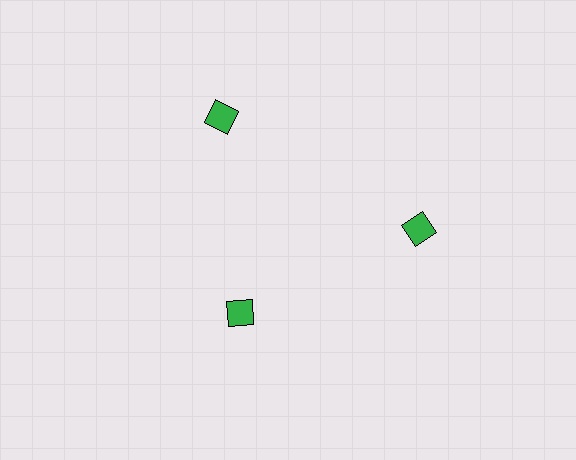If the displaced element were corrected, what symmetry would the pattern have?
It would have 3-fold rotational symmetry — the pattern would map onto itself every 120 degrees.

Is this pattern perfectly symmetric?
No. The 3 green squares are arranged in a ring, but one element near the 7 o'clock position is pulled inward toward the center, breaking the 3-fold rotational symmetry.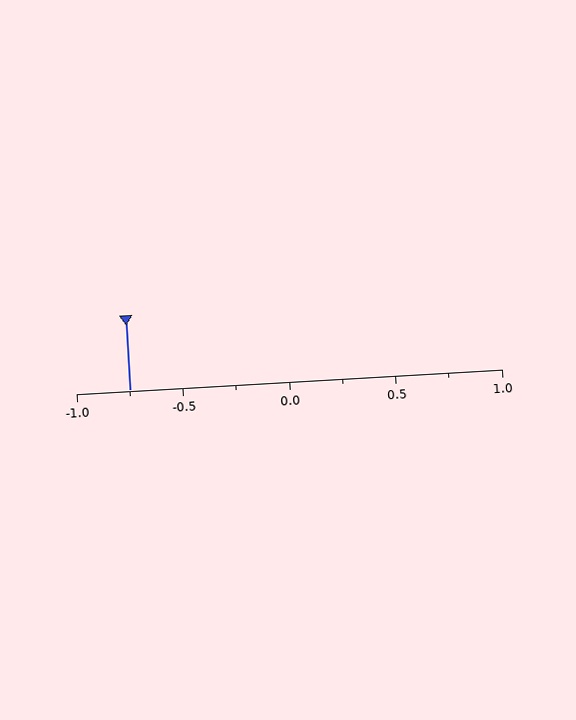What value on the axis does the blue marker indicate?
The marker indicates approximately -0.75.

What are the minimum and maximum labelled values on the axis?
The axis runs from -1.0 to 1.0.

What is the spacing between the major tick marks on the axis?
The major ticks are spaced 0.5 apart.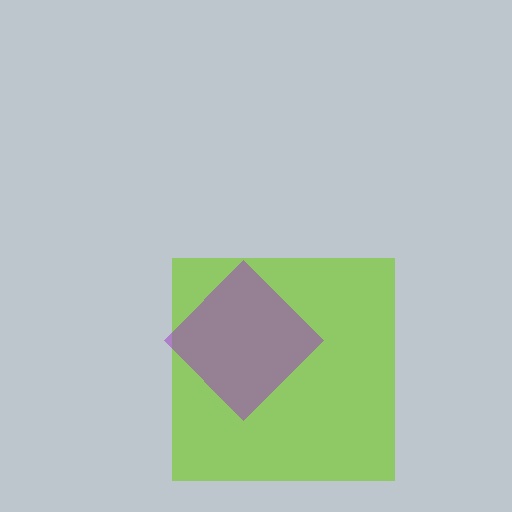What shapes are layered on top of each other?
The layered shapes are: a lime square, a purple diamond.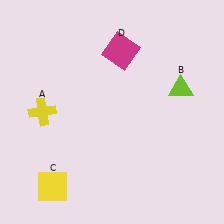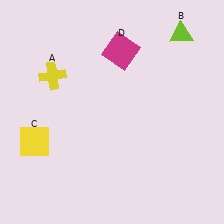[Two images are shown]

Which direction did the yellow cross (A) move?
The yellow cross (A) moved up.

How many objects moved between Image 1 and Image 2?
3 objects moved between the two images.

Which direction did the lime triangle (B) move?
The lime triangle (B) moved up.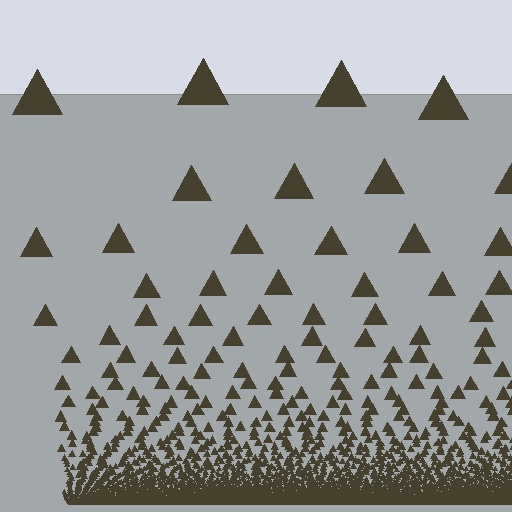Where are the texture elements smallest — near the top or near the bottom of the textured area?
Near the bottom.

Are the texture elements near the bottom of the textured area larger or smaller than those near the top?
Smaller. The gradient is inverted — elements near the bottom are smaller and denser.